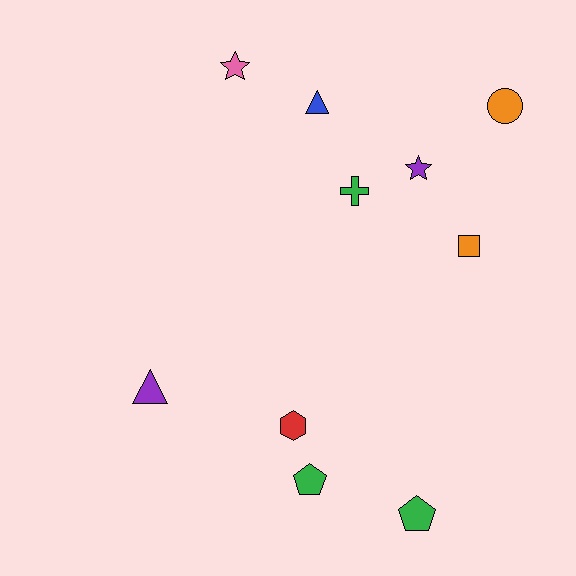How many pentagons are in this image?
There are 2 pentagons.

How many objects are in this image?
There are 10 objects.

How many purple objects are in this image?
There are 2 purple objects.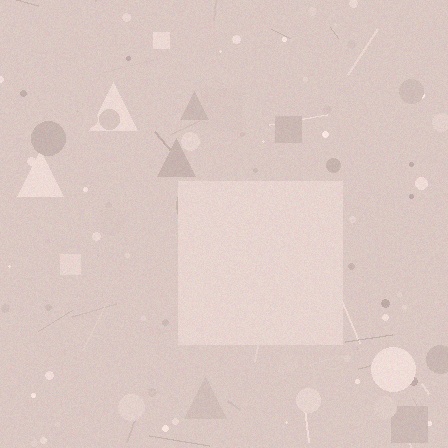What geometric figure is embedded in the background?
A square is embedded in the background.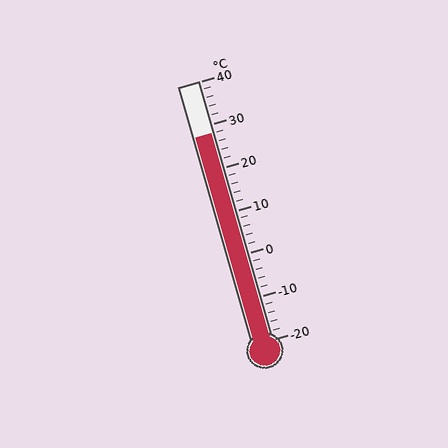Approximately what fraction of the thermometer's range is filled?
The thermometer is filled to approximately 80% of its range.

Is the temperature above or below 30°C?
The temperature is below 30°C.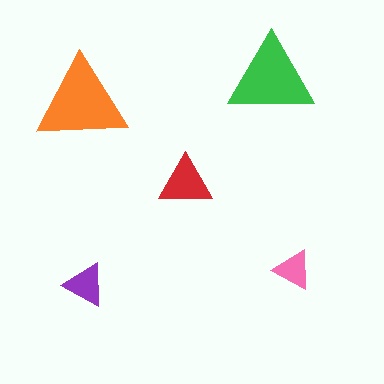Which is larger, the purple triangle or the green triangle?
The green one.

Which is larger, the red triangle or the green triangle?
The green one.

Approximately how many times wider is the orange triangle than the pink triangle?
About 2.5 times wider.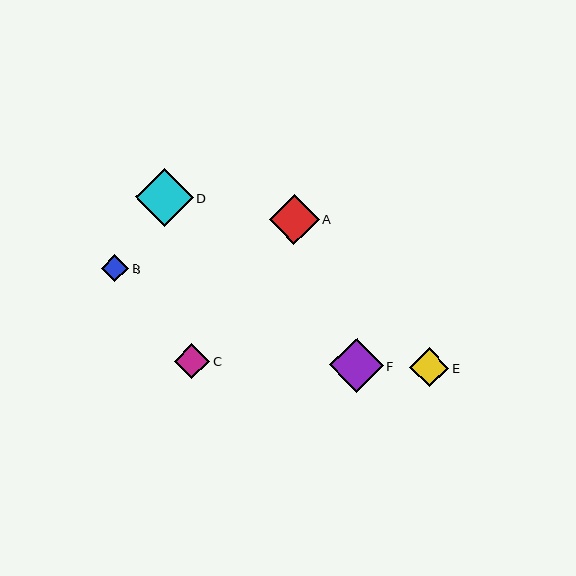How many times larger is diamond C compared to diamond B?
Diamond C is approximately 1.3 times the size of diamond B.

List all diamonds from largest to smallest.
From largest to smallest: D, F, A, E, C, B.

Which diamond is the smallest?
Diamond B is the smallest with a size of approximately 27 pixels.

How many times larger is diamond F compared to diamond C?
Diamond F is approximately 1.5 times the size of diamond C.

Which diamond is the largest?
Diamond D is the largest with a size of approximately 58 pixels.